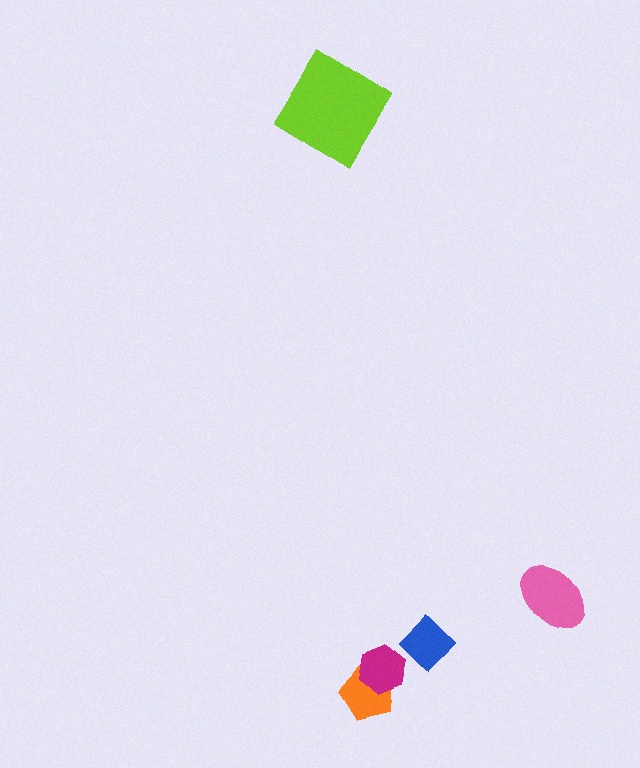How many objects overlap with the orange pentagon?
1 object overlaps with the orange pentagon.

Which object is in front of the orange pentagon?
The magenta hexagon is in front of the orange pentagon.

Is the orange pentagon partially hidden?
Yes, it is partially covered by another shape.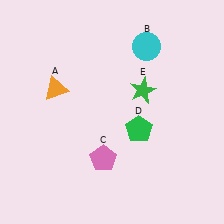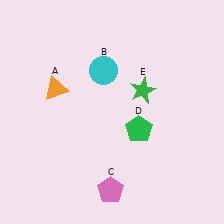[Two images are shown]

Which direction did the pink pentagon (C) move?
The pink pentagon (C) moved down.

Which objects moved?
The objects that moved are: the cyan circle (B), the pink pentagon (C).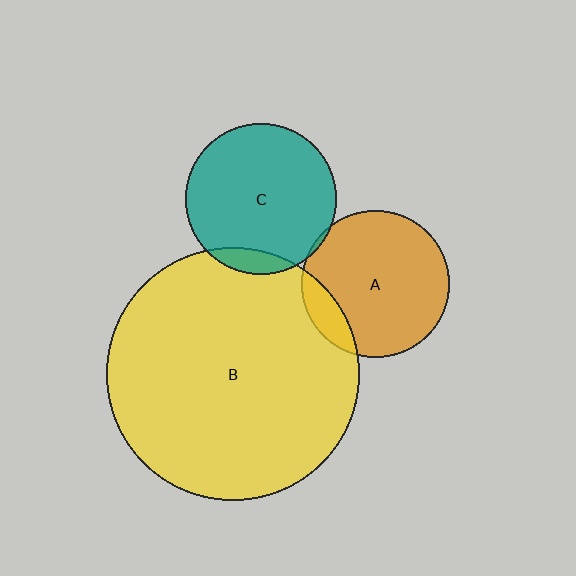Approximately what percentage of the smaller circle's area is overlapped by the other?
Approximately 15%.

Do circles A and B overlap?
Yes.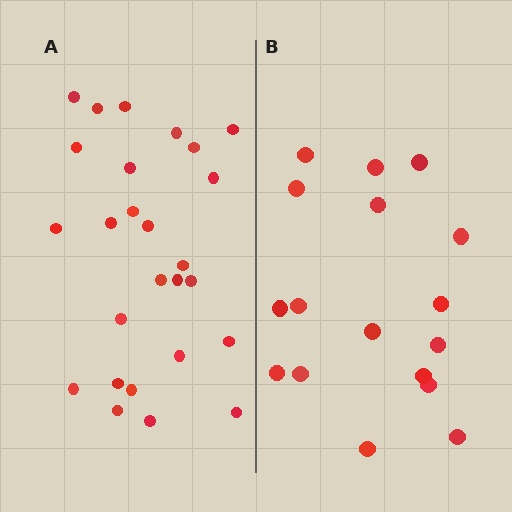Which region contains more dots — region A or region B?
Region A (the left region) has more dots.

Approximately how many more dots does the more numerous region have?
Region A has roughly 8 or so more dots than region B.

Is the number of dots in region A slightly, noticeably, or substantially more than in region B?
Region A has substantially more. The ratio is roughly 1.5 to 1.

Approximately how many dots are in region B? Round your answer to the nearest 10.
About 20 dots. (The exact count is 17, which rounds to 20.)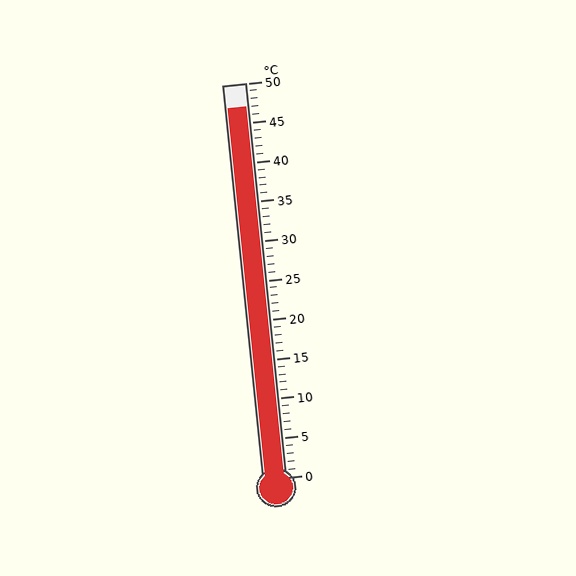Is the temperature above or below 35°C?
The temperature is above 35°C.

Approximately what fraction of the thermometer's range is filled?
The thermometer is filled to approximately 95% of its range.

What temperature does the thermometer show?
The thermometer shows approximately 47°C.